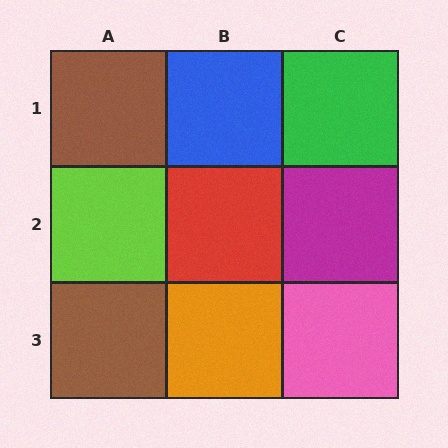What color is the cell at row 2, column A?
Lime.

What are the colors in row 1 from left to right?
Brown, blue, green.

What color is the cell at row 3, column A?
Brown.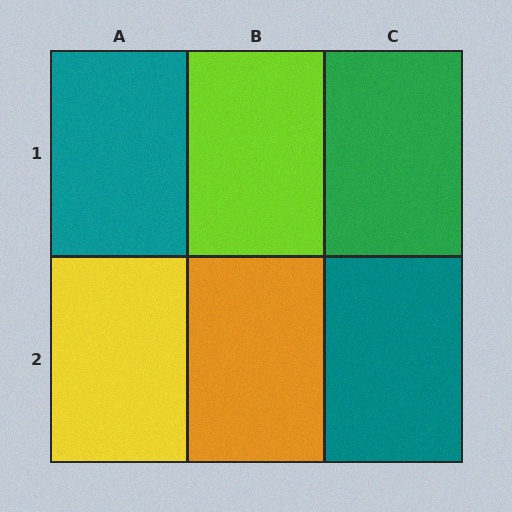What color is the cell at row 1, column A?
Teal.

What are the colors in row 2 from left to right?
Yellow, orange, teal.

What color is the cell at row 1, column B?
Lime.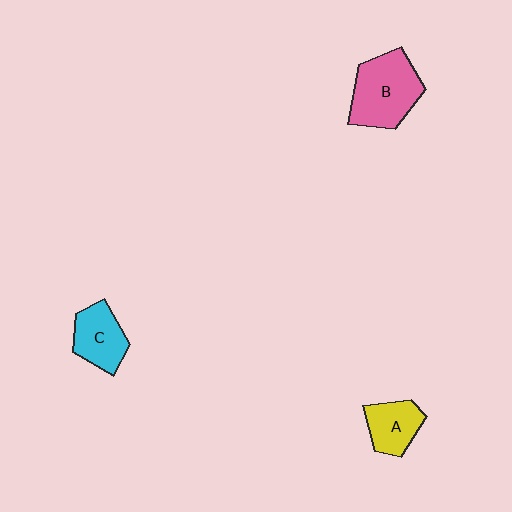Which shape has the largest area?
Shape B (pink).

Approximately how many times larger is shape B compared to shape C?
Approximately 1.5 times.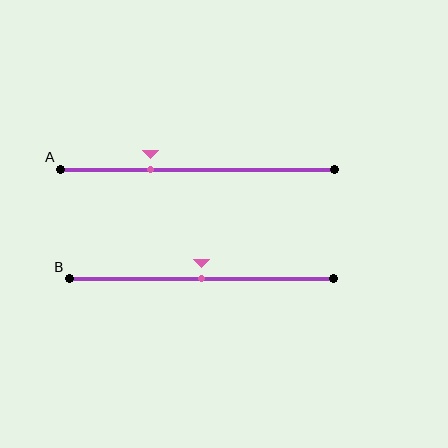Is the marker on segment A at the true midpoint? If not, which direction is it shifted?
No, the marker on segment A is shifted to the left by about 17% of the segment length.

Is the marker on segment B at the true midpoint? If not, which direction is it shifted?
Yes, the marker on segment B is at the true midpoint.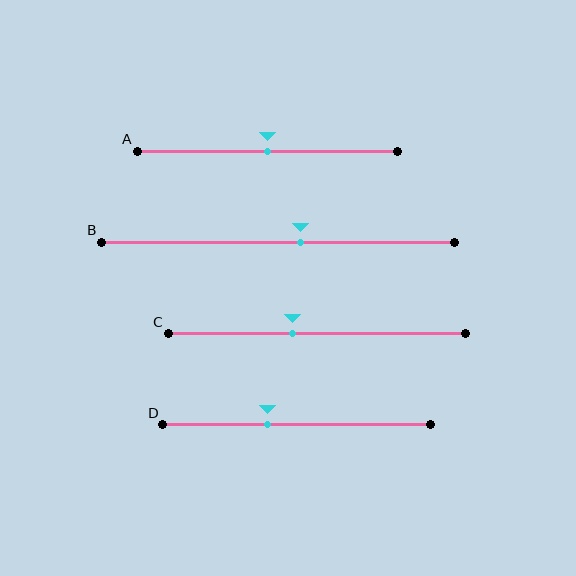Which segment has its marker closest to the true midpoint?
Segment A has its marker closest to the true midpoint.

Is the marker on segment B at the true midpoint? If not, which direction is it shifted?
No, the marker on segment B is shifted to the right by about 6% of the segment length.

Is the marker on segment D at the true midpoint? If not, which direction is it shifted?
No, the marker on segment D is shifted to the left by about 11% of the segment length.